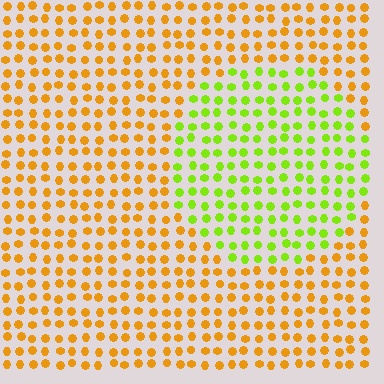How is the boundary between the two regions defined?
The boundary is defined purely by a slight shift in hue (about 52 degrees). Spacing, size, and orientation are identical on both sides.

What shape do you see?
I see a circle.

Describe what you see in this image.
The image is filled with small orange elements in a uniform arrangement. A circle-shaped region is visible where the elements are tinted to a slightly different hue, forming a subtle color boundary.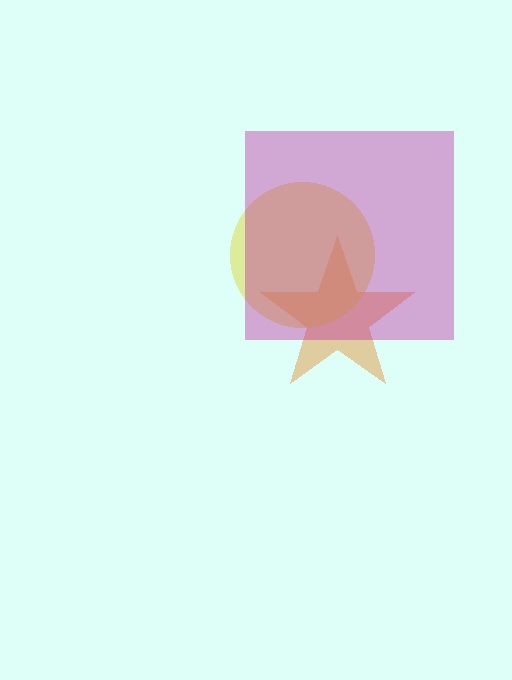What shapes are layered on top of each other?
The layered shapes are: an orange star, a yellow circle, a magenta square.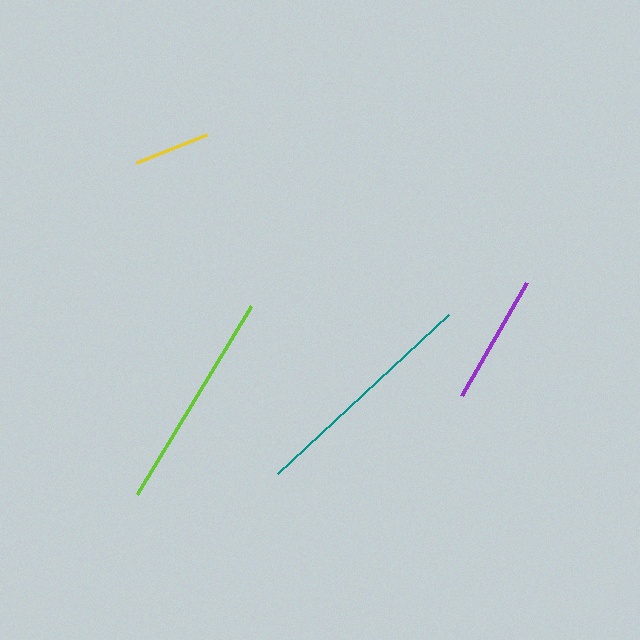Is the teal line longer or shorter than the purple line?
The teal line is longer than the purple line.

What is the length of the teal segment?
The teal segment is approximately 234 pixels long.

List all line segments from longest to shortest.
From longest to shortest: teal, lime, purple, yellow.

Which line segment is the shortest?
The yellow line is the shortest at approximately 75 pixels.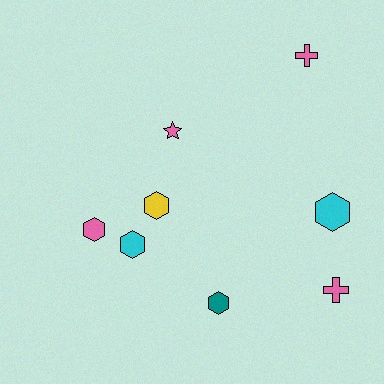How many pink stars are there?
There is 1 pink star.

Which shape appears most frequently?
Hexagon, with 5 objects.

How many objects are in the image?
There are 8 objects.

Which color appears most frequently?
Pink, with 4 objects.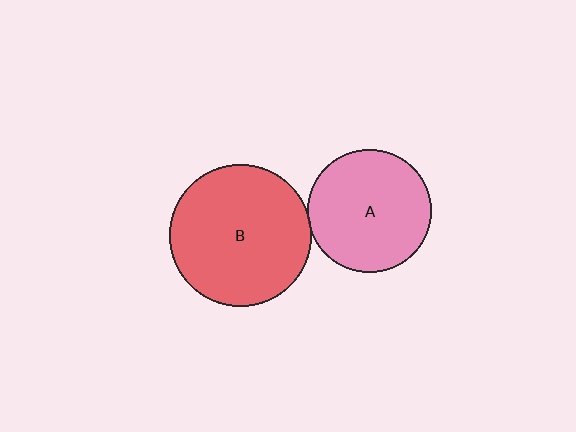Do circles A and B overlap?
Yes.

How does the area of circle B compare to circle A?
Approximately 1.3 times.